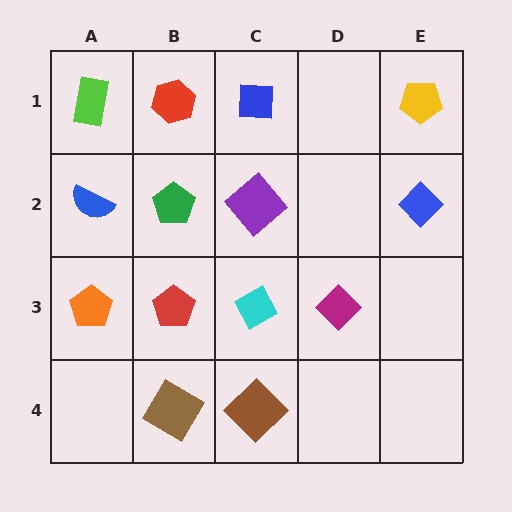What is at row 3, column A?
An orange pentagon.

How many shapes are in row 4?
2 shapes.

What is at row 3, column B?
A red pentagon.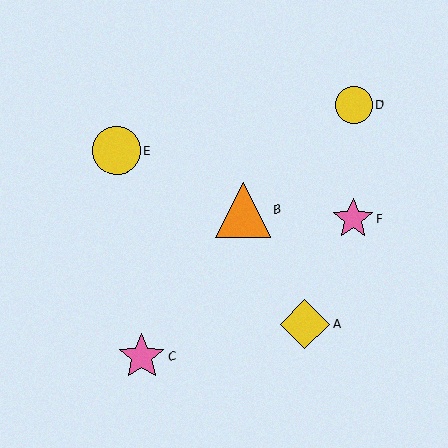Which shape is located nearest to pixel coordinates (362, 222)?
The pink star (labeled F) at (353, 219) is nearest to that location.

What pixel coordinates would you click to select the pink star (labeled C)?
Click at (142, 357) to select the pink star C.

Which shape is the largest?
The orange triangle (labeled B) is the largest.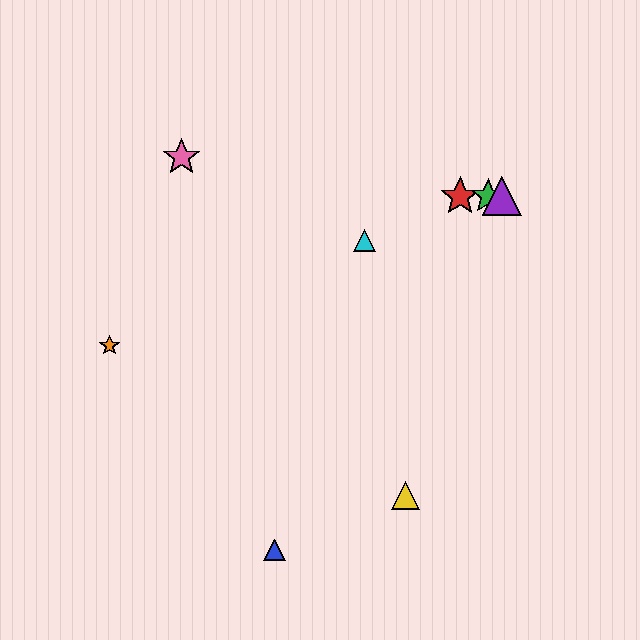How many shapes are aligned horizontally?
3 shapes (the red star, the green star, the purple triangle) are aligned horizontally.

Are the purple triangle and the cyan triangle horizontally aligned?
No, the purple triangle is at y≈196 and the cyan triangle is at y≈241.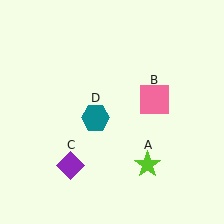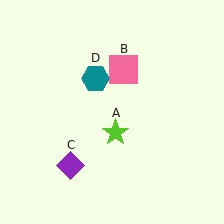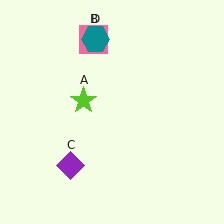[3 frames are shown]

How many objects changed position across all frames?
3 objects changed position: lime star (object A), pink square (object B), teal hexagon (object D).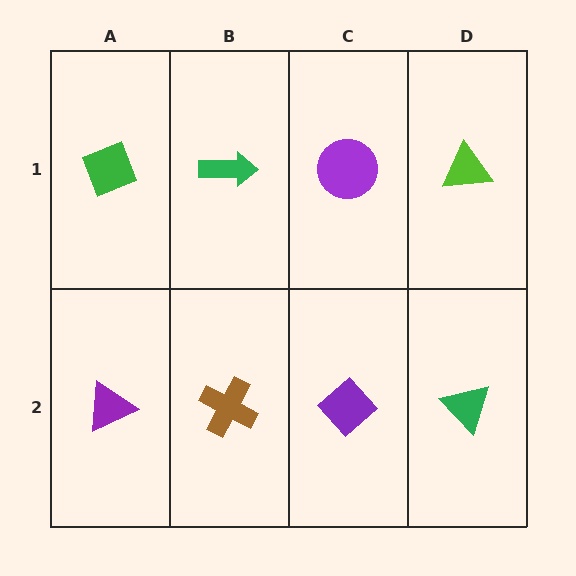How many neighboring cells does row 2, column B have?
3.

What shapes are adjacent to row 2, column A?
A green diamond (row 1, column A), a brown cross (row 2, column B).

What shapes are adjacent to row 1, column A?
A purple triangle (row 2, column A), a green arrow (row 1, column B).